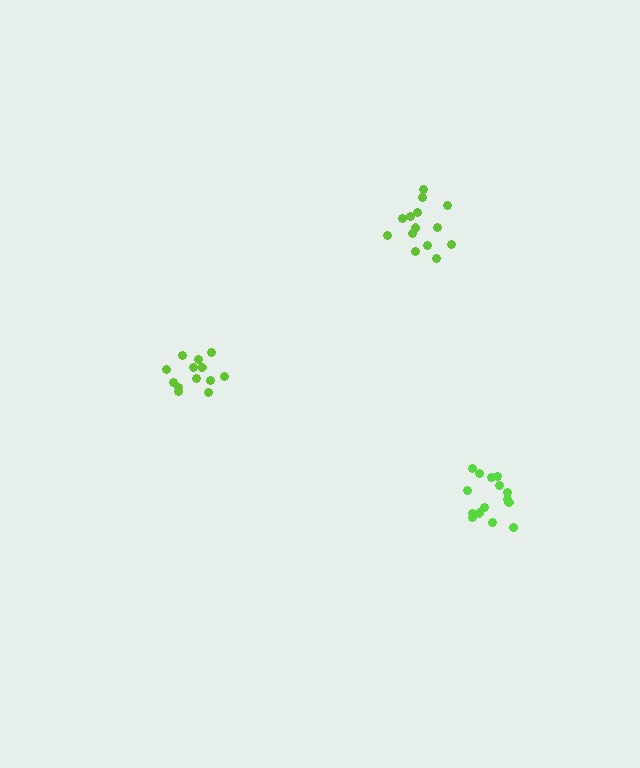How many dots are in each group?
Group 1: 14 dots, Group 2: 15 dots, Group 3: 13 dots (42 total).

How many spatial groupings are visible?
There are 3 spatial groupings.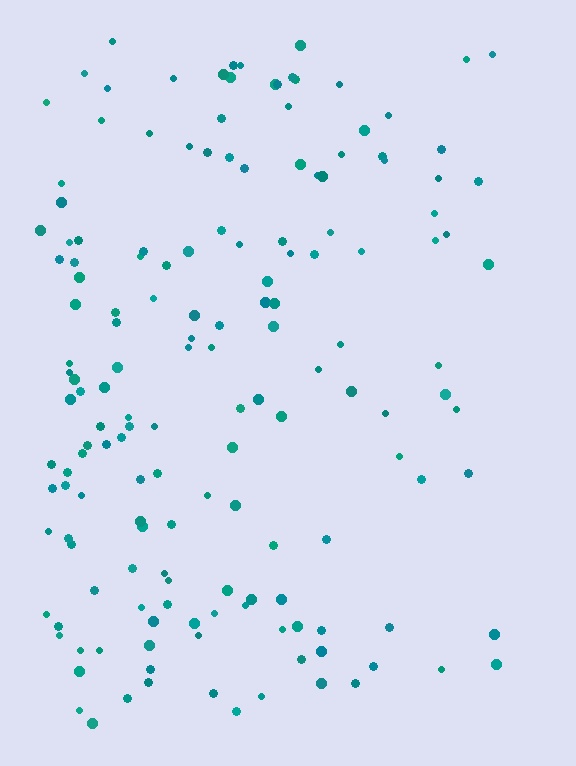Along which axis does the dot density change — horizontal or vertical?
Horizontal.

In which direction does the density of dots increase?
From right to left, with the left side densest.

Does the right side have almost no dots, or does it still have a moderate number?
Still a moderate number, just noticeably fewer than the left.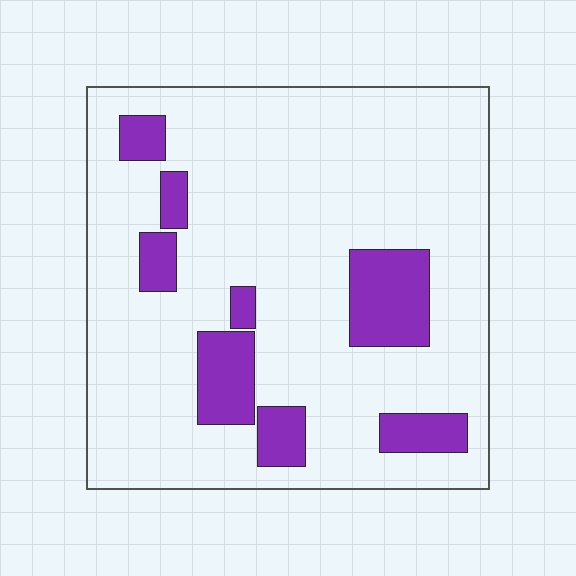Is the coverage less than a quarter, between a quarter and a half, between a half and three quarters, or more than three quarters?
Less than a quarter.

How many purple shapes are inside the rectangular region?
8.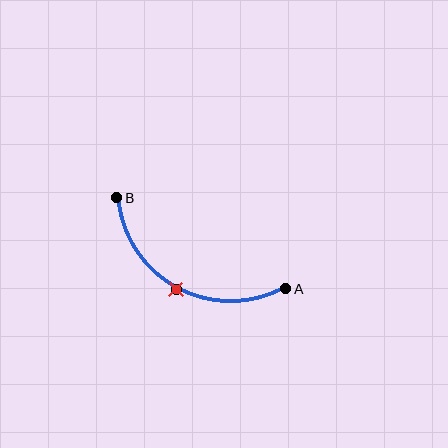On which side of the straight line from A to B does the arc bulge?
The arc bulges below the straight line connecting A and B.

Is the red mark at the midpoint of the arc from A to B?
Yes. The red mark lies on the arc at equal arc-length from both A and B — it is the arc midpoint.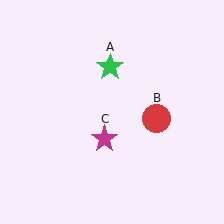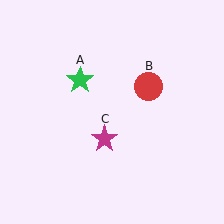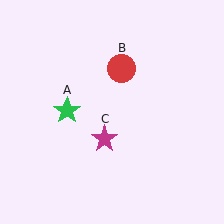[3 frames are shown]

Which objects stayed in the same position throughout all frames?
Magenta star (object C) remained stationary.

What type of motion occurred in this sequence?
The green star (object A), red circle (object B) rotated counterclockwise around the center of the scene.